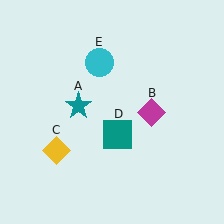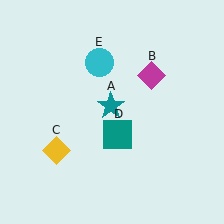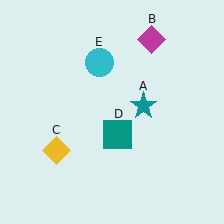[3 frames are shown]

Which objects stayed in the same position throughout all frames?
Yellow diamond (object C) and teal square (object D) and cyan circle (object E) remained stationary.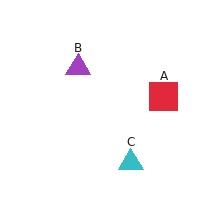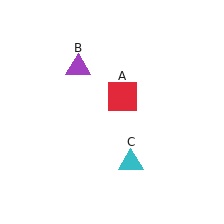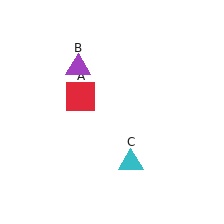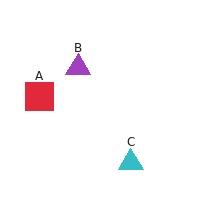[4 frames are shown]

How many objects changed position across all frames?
1 object changed position: red square (object A).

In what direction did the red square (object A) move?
The red square (object A) moved left.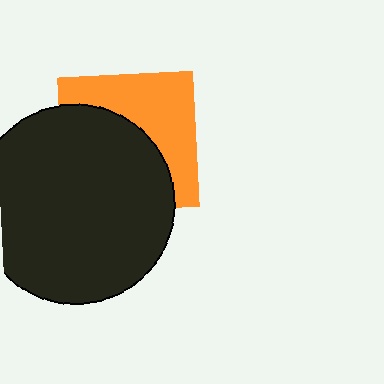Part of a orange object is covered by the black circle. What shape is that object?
It is a square.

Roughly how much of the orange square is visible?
About half of it is visible (roughly 46%).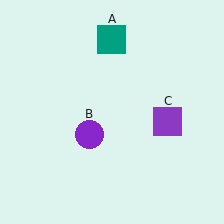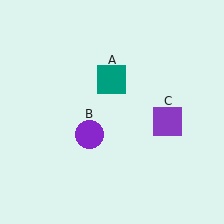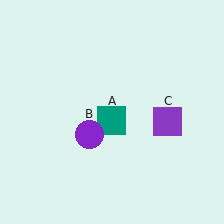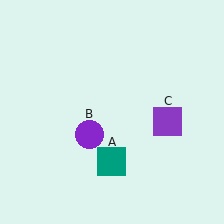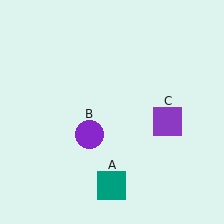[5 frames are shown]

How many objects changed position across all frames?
1 object changed position: teal square (object A).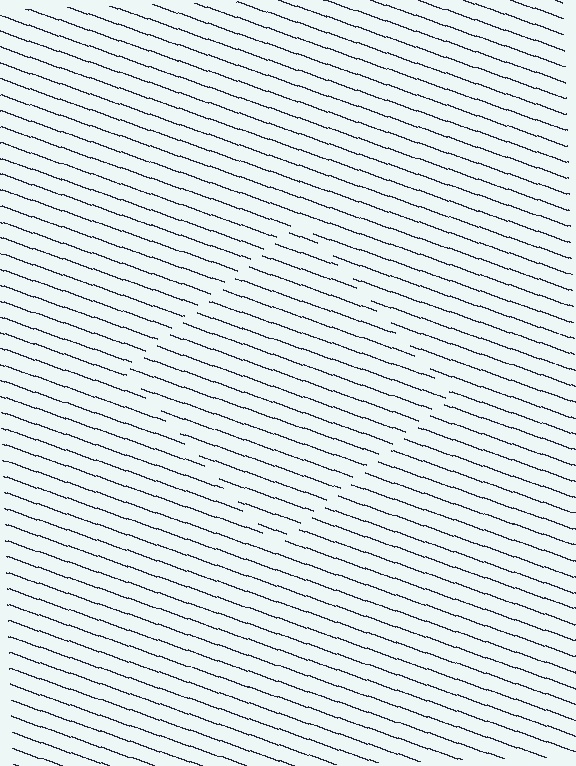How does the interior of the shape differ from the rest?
The interior of the shape contains the same grating, shifted by half a period — the contour is defined by the phase discontinuity where line-ends from the inner and outer gratings abut.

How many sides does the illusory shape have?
4 sides — the line-ends trace a square.